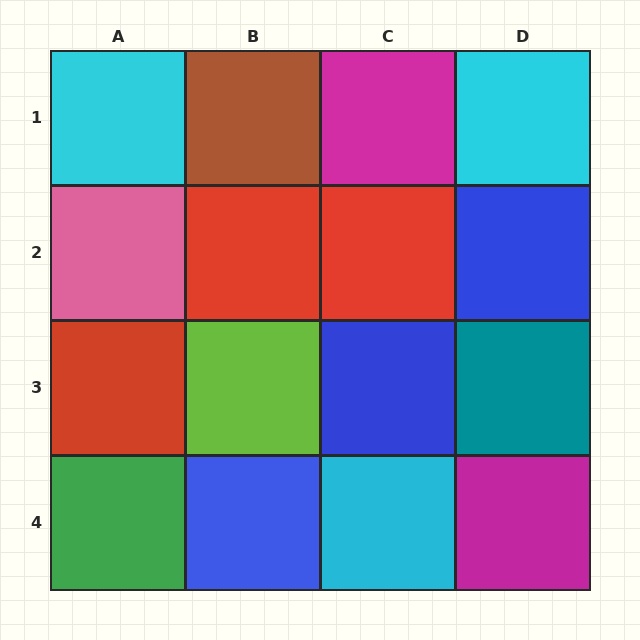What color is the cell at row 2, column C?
Red.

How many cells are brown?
1 cell is brown.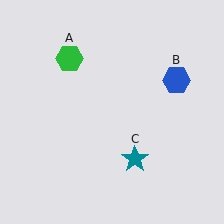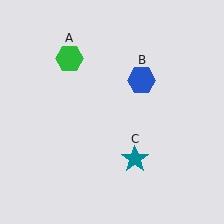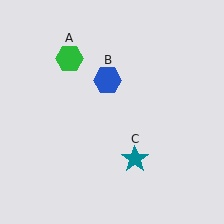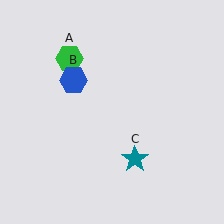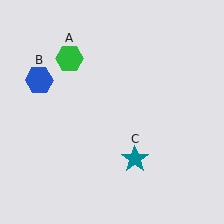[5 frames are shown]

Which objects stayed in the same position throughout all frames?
Green hexagon (object A) and teal star (object C) remained stationary.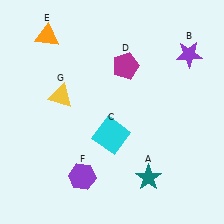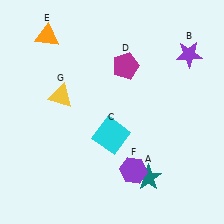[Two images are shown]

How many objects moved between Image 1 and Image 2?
1 object moved between the two images.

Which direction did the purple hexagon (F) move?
The purple hexagon (F) moved right.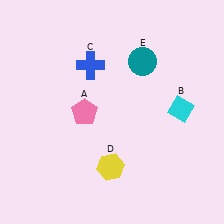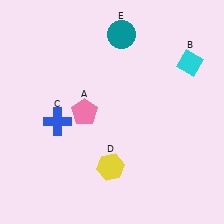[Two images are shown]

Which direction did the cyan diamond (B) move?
The cyan diamond (B) moved up.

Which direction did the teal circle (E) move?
The teal circle (E) moved up.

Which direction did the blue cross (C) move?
The blue cross (C) moved down.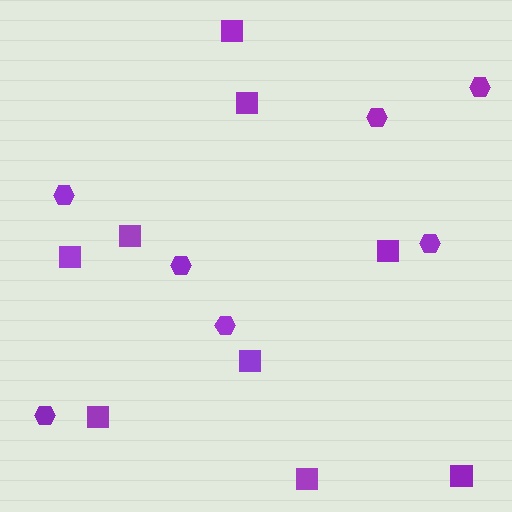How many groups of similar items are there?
There are 2 groups: one group of squares (9) and one group of hexagons (7).